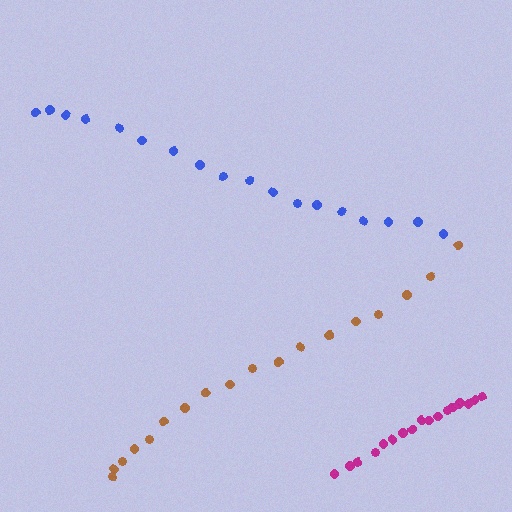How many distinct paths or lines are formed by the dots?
There are 3 distinct paths.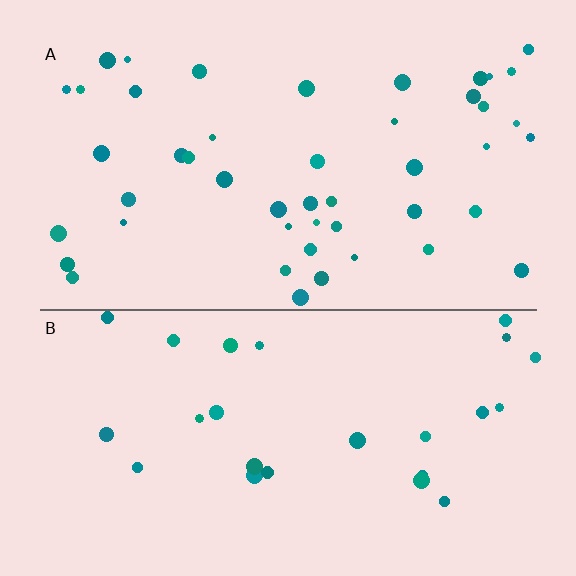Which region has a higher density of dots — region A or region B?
A (the top).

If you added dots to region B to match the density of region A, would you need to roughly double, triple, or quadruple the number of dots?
Approximately double.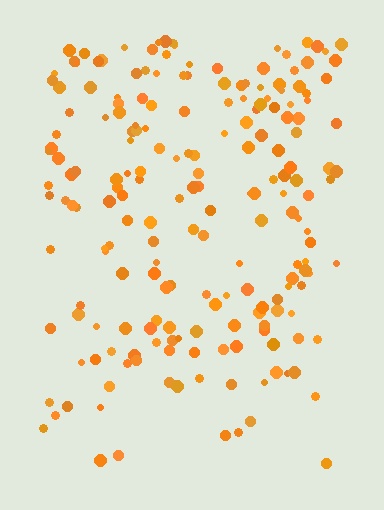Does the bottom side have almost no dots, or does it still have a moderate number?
Still a moderate number, just noticeably fewer than the top.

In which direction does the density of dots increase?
From bottom to top, with the top side densest.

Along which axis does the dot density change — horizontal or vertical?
Vertical.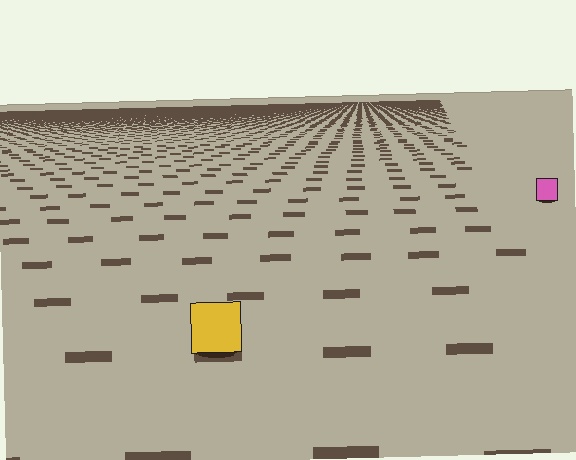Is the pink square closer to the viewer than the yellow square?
No. The yellow square is closer — you can tell from the texture gradient: the ground texture is coarser near it.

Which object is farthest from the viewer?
The pink square is farthest from the viewer. It appears smaller and the ground texture around it is denser.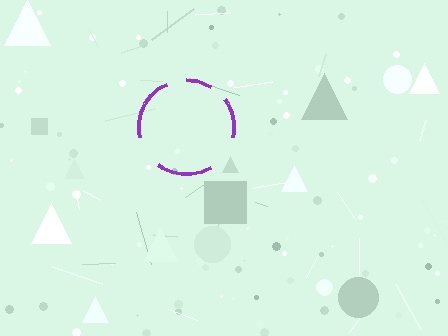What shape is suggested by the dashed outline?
The dashed outline suggests a circle.